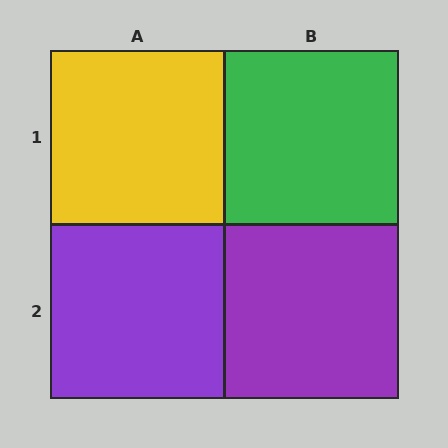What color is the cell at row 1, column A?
Yellow.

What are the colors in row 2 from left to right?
Purple, purple.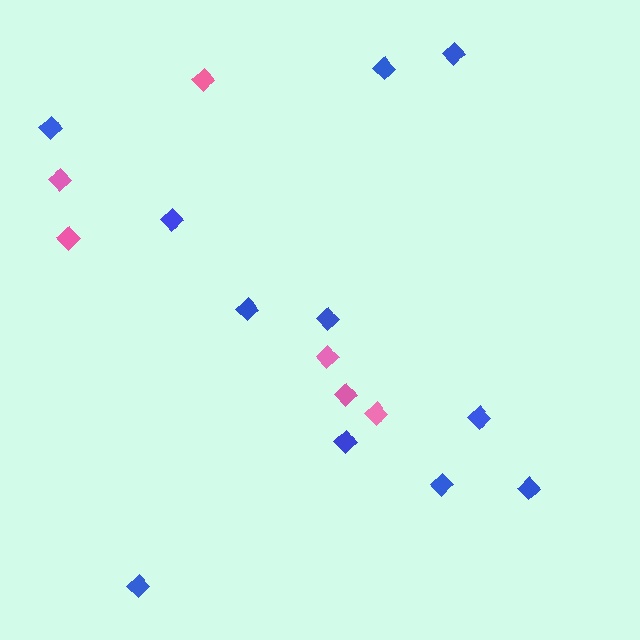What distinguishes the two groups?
There are 2 groups: one group of blue diamonds (11) and one group of pink diamonds (6).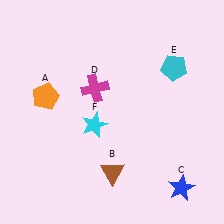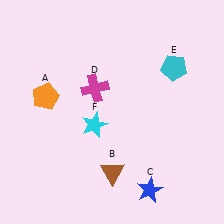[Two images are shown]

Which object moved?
The blue star (C) moved left.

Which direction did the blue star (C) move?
The blue star (C) moved left.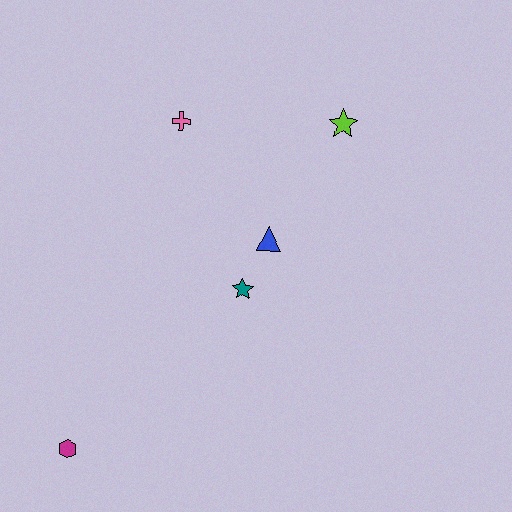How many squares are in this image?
There are no squares.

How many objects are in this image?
There are 5 objects.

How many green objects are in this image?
There are no green objects.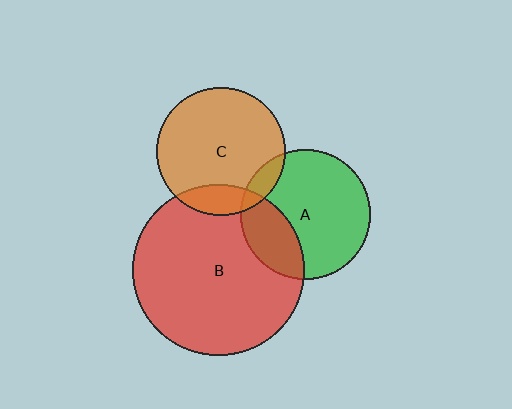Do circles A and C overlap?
Yes.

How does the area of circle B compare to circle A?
Approximately 1.7 times.